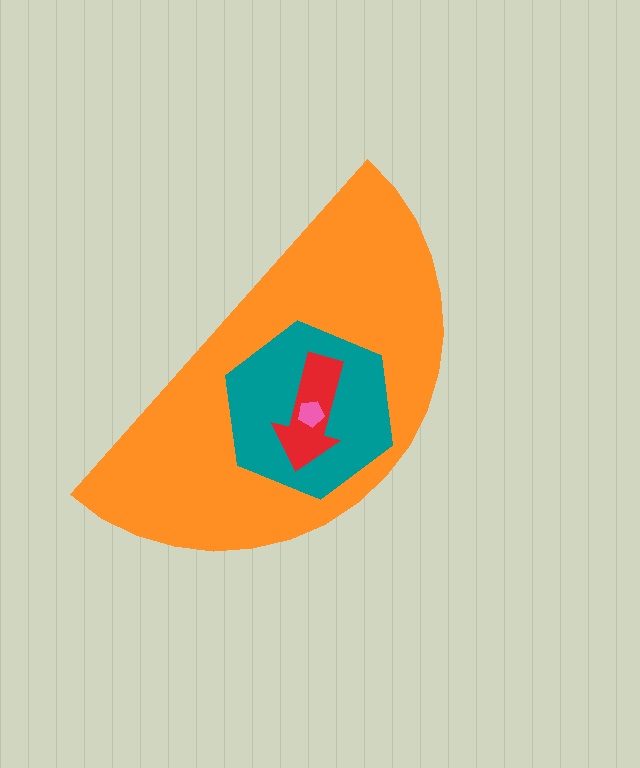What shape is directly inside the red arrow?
The pink pentagon.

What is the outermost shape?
The orange semicircle.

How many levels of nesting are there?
4.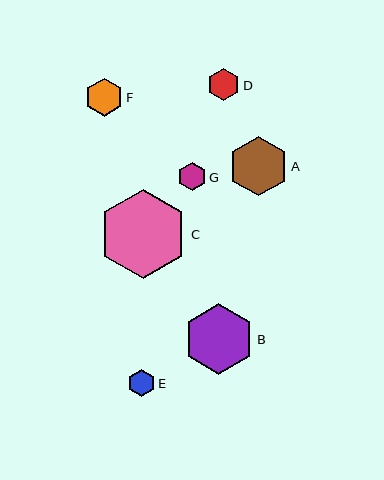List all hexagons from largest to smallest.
From largest to smallest: C, B, A, F, D, G, E.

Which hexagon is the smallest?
Hexagon E is the smallest with a size of approximately 27 pixels.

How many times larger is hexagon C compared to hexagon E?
Hexagon C is approximately 3.3 times the size of hexagon E.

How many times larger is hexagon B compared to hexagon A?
Hexagon B is approximately 1.2 times the size of hexagon A.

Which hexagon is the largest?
Hexagon C is the largest with a size of approximately 89 pixels.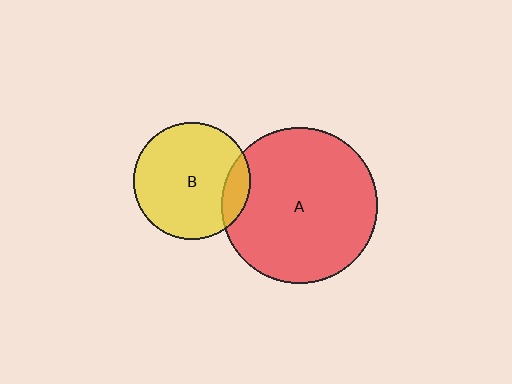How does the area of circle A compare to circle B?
Approximately 1.8 times.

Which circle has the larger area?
Circle A (red).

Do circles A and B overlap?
Yes.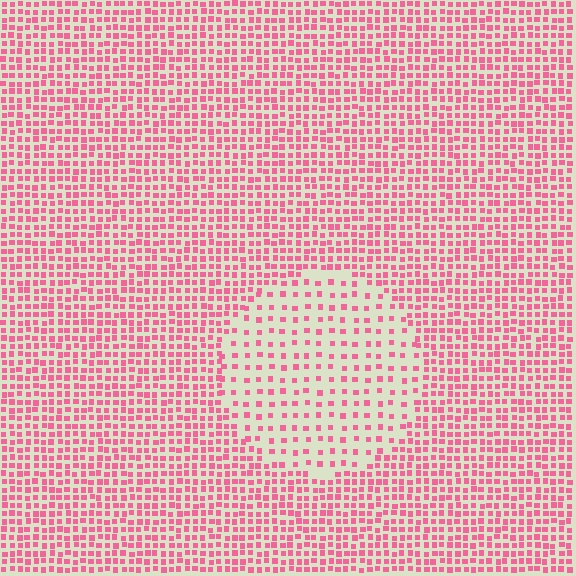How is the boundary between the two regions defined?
The boundary is defined by a change in element density (approximately 2.3x ratio). All elements are the same color, size, and shape.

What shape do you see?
I see a circle.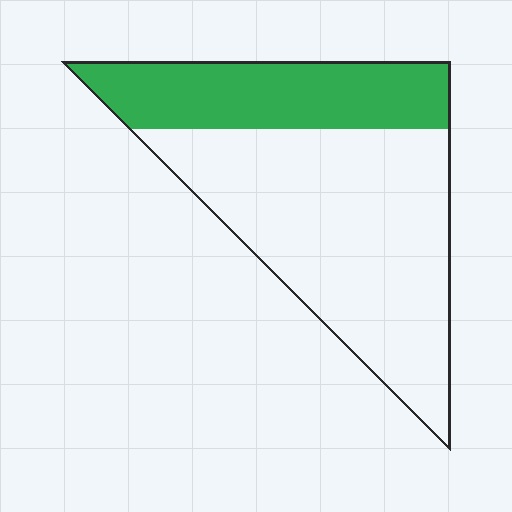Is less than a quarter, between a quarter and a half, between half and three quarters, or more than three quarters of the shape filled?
Between a quarter and a half.